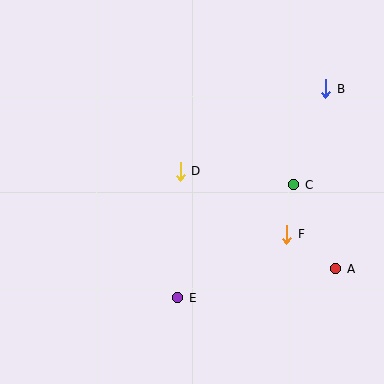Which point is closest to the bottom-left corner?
Point E is closest to the bottom-left corner.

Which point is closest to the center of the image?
Point D at (180, 171) is closest to the center.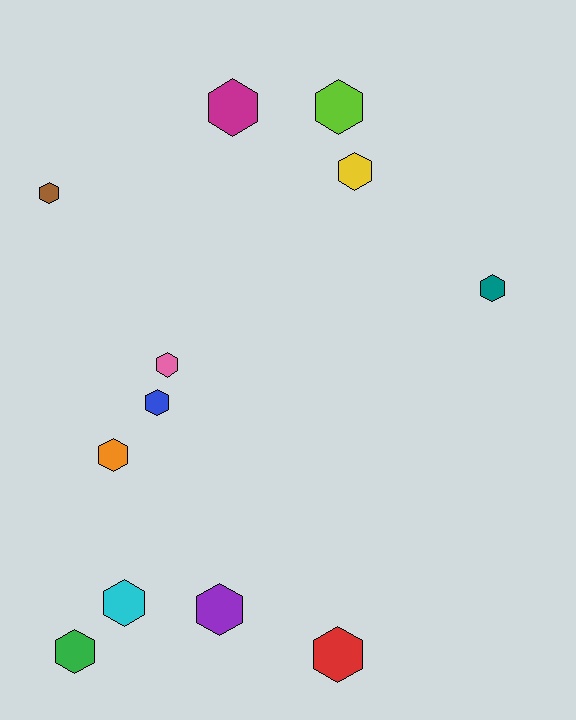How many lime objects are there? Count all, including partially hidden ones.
There is 1 lime object.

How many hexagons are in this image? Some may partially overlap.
There are 12 hexagons.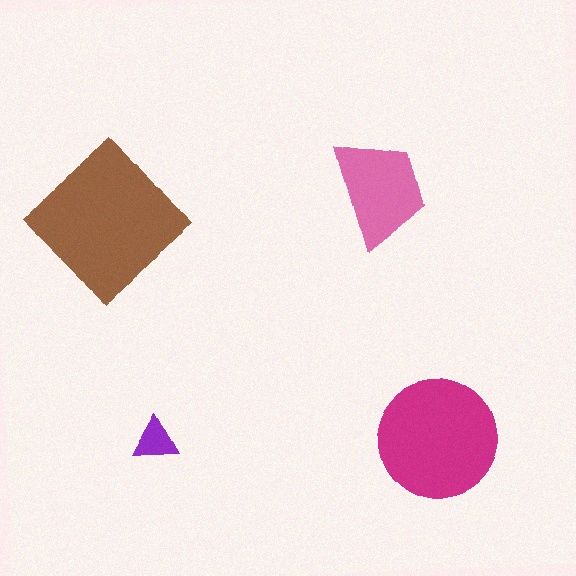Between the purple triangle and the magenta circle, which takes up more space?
The magenta circle.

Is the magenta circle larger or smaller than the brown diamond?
Smaller.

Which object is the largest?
The brown diamond.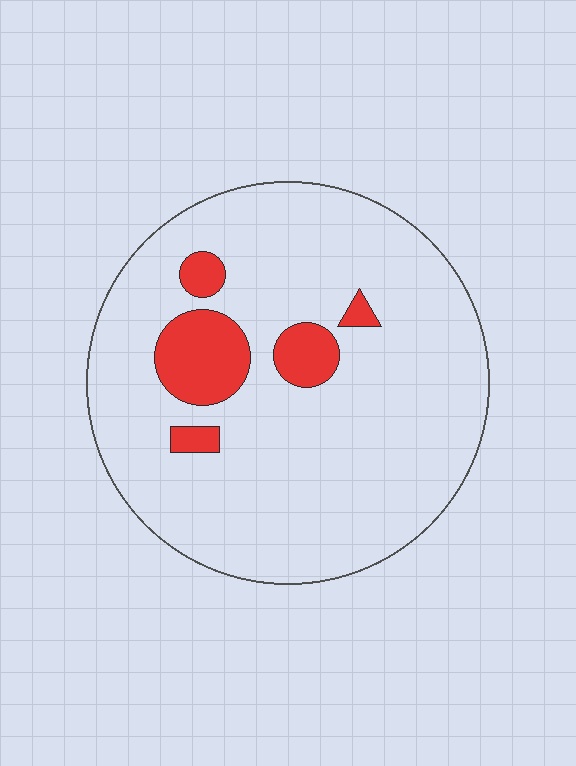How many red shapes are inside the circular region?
5.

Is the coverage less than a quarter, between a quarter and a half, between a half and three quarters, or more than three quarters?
Less than a quarter.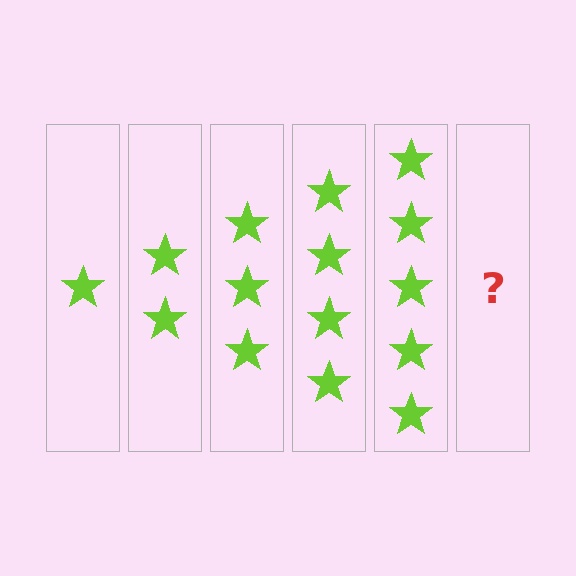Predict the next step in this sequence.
The next step is 6 stars.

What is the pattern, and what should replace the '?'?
The pattern is that each step adds one more star. The '?' should be 6 stars.